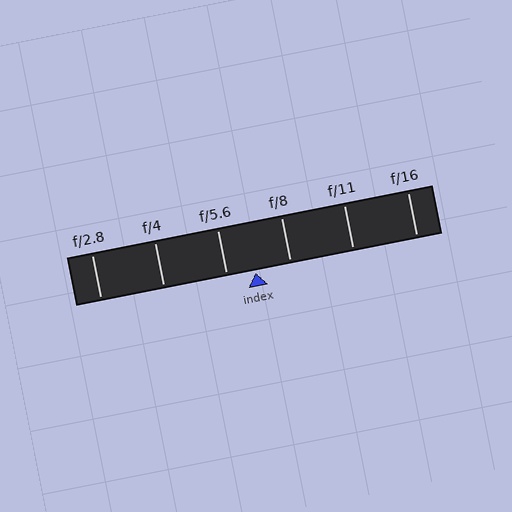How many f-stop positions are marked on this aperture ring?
There are 6 f-stop positions marked.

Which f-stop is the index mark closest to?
The index mark is closest to f/5.6.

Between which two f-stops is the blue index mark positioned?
The index mark is between f/5.6 and f/8.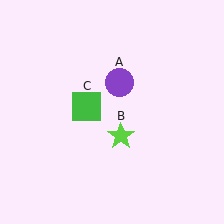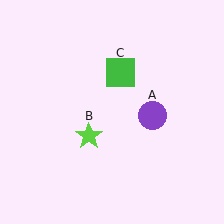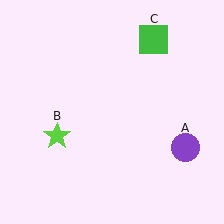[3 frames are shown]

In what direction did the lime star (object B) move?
The lime star (object B) moved left.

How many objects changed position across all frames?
3 objects changed position: purple circle (object A), lime star (object B), green square (object C).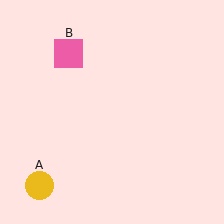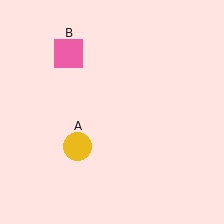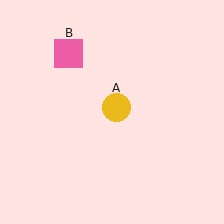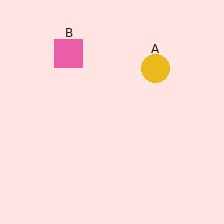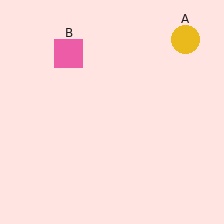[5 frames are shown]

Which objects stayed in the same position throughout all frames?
Pink square (object B) remained stationary.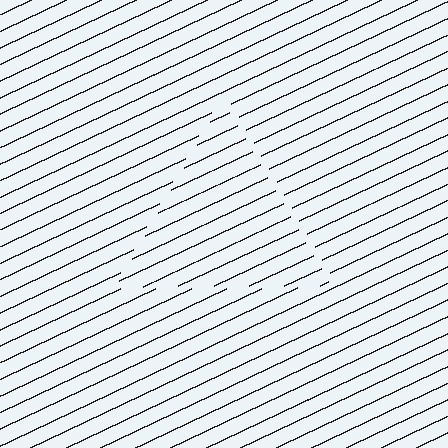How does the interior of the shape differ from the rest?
The interior of the shape contains the same grating, shifted by half a period — the contour is defined by the phase discontinuity where line-ends from the inner and outer gratings abut.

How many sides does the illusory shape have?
3 sides — the line-ends trace a triangle.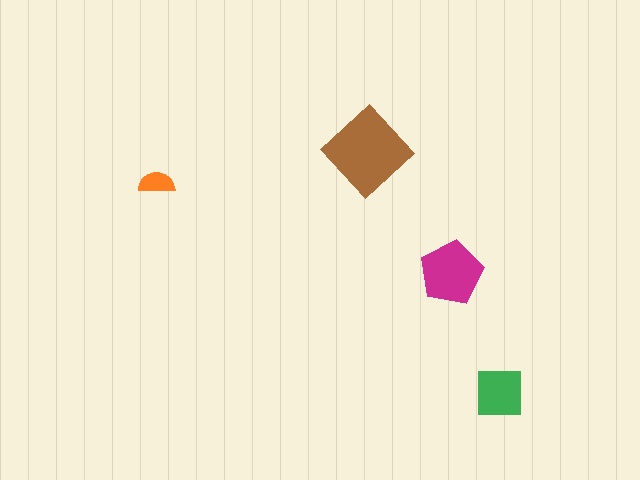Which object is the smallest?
The orange semicircle.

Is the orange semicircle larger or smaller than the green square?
Smaller.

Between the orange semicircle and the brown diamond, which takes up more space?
The brown diamond.